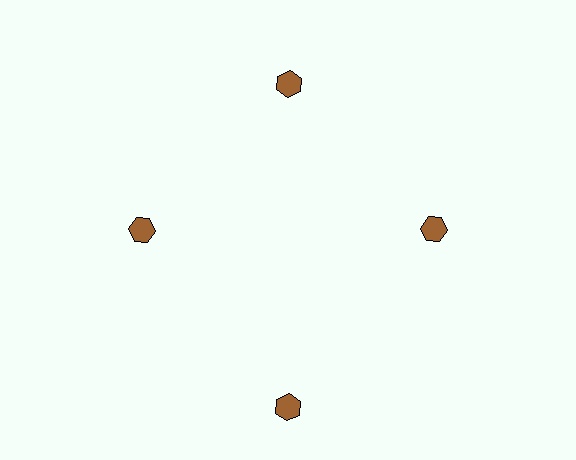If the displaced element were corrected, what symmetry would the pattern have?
It would have 4-fold rotational symmetry — the pattern would map onto itself every 90 degrees.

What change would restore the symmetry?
The symmetry would be restored by moving it inward, back onto the ring so that all 4 hexagons sit at equal angles and equal distance from the center.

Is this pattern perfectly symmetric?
No. The 4 brown hexagons are arranged in a ring, but one element near the 6 o'clock position is pushed outward from the center, breaking the 4-fold rotational symmetry.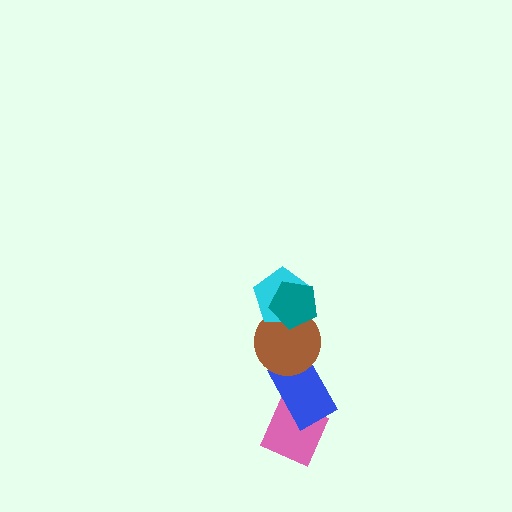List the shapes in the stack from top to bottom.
From top to bottom: the teal pentagon, the cyan pentagon, the brown circle, the blue rectangle, the pink diamond.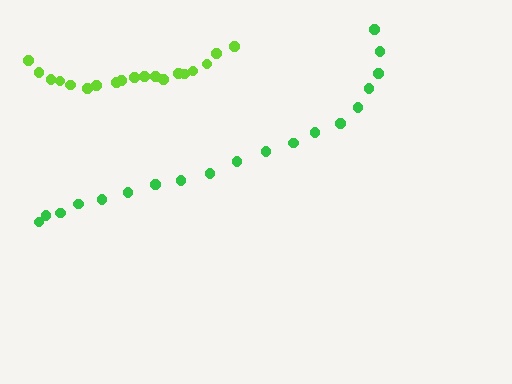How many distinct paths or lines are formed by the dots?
There are 2 distinct paths.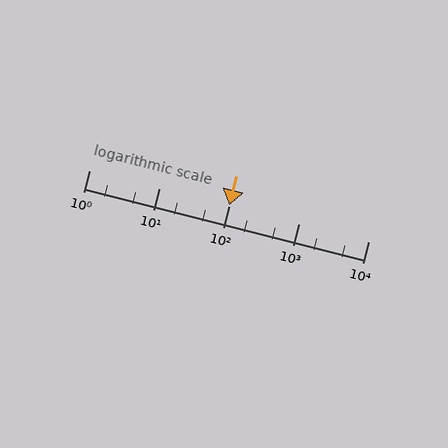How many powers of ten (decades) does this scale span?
The scale spans 4 decades, from 1 to 10000.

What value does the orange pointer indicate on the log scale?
The pointer indicates approximately 100.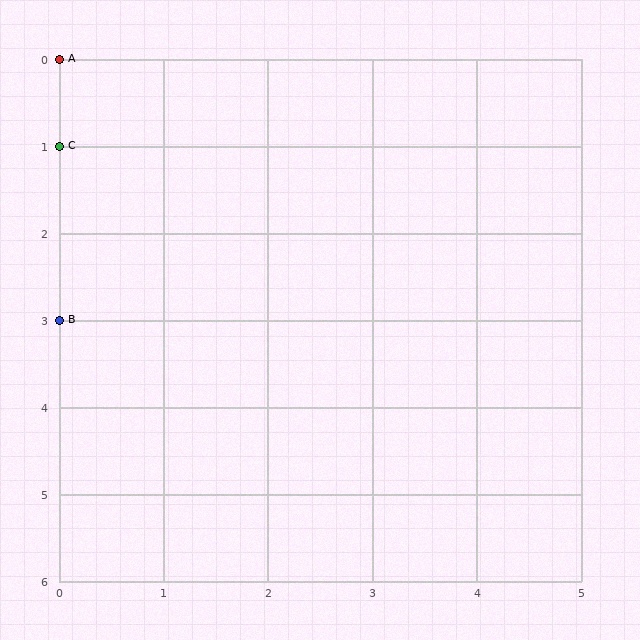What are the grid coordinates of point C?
Point C is at grid coordinates (0, 1).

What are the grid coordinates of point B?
Point B is at grid coordinates (0, 3).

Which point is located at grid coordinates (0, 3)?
Point B is at (0, 3).